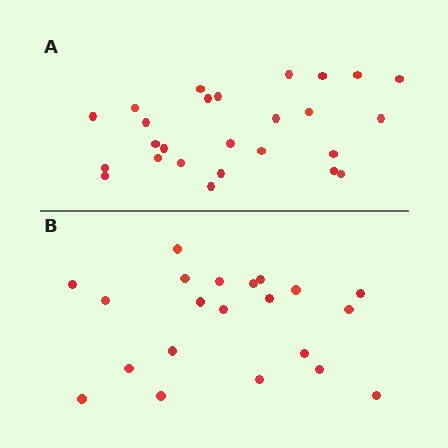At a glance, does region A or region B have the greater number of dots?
Region A (the top region) has more dots.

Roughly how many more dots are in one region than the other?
Region A has about 5 more dots than region B.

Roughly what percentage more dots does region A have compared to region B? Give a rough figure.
About 25% more.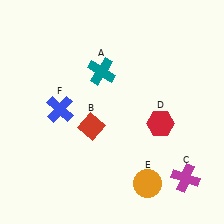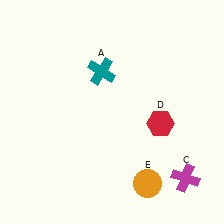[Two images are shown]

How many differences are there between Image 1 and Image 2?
There are 2 differences between the two images.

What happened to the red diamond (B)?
The red diamond (B) was removed in Image 2. It was in the bottom-left area of Image 1.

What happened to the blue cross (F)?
The blue cross (F) was removed in Image 2. It was in the top-left area of Image 1.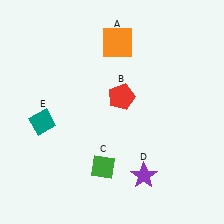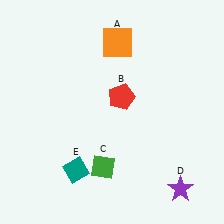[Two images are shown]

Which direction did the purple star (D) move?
The purple star (D) moved right.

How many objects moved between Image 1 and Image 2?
2 objects moved between the two images.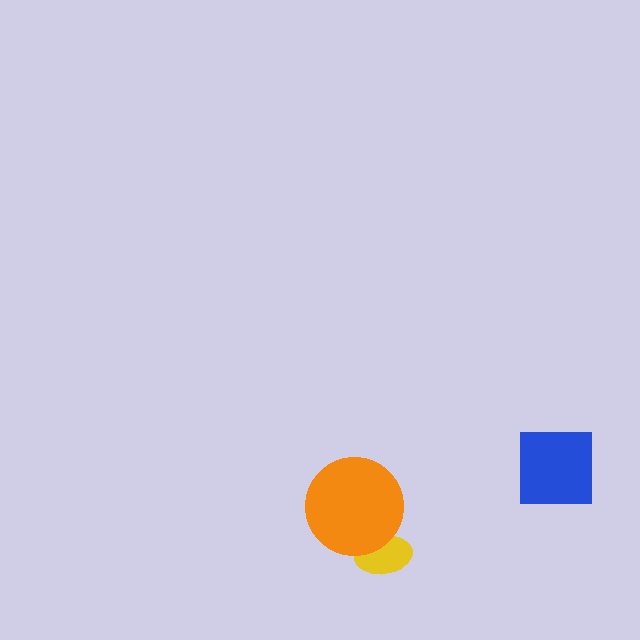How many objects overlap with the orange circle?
1 object overlaps with the orange circle.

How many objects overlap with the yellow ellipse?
1 object overlaps with the yellow ellipse.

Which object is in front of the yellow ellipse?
The orange circle is in front of the yellow ellipse.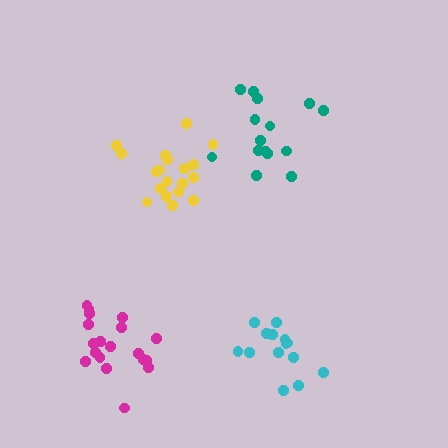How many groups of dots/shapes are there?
There are 4 groups.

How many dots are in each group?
Group 1: 19 dots, Group 2: 15 dots, Group 3: 14 dots, Group 4: 19 dots (67 total).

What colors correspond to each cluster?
The clusters are colored: magenta, teal, cyan, yellow.